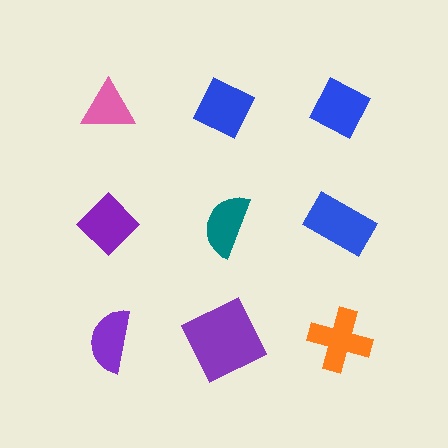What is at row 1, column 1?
A pink triangle.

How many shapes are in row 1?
3 shapes.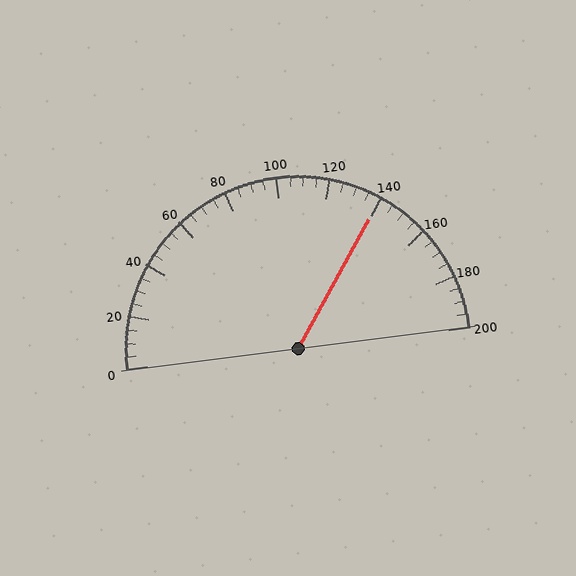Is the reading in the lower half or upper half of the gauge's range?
The reading is in the upper half of the range (0 to 200).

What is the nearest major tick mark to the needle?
The nearest major tick mark is 140.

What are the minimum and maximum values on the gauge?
The gauge ranges from 0 to 200.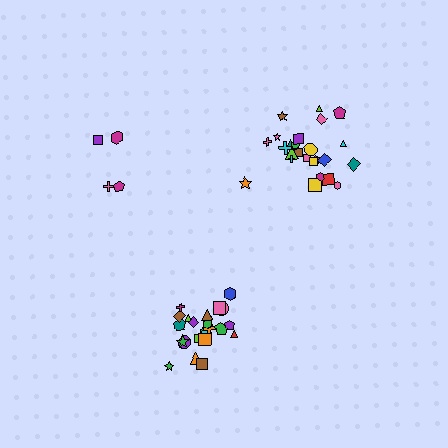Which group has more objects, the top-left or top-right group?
The top-right group.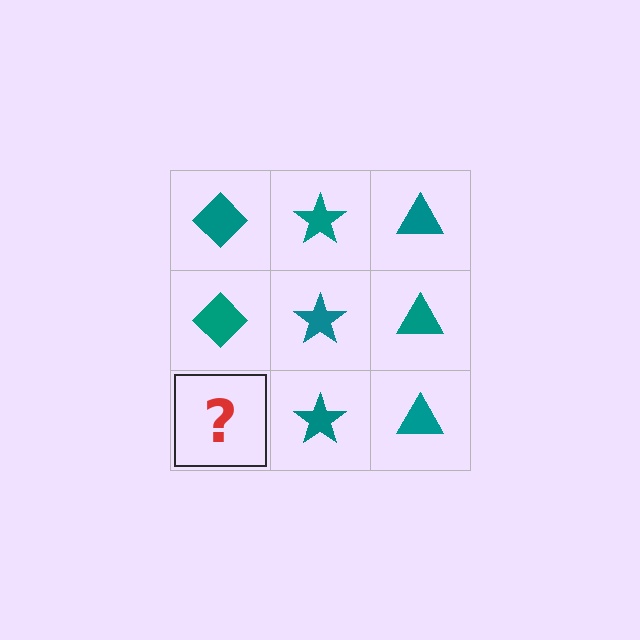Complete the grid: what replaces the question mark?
The question mark should be replaced with a teal diamond.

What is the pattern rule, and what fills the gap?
The rule is that each column has a consistent shape. The gap should be filled with a teal diamond.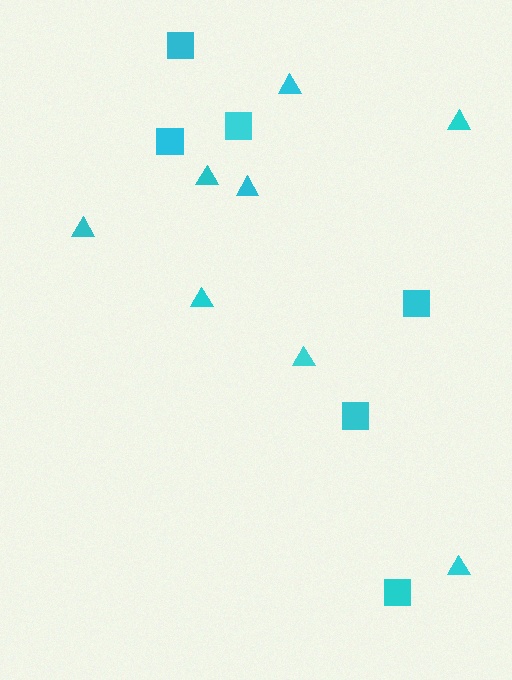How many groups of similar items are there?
There are 2 groups: one group of triangles (8) and one group of squares (6).